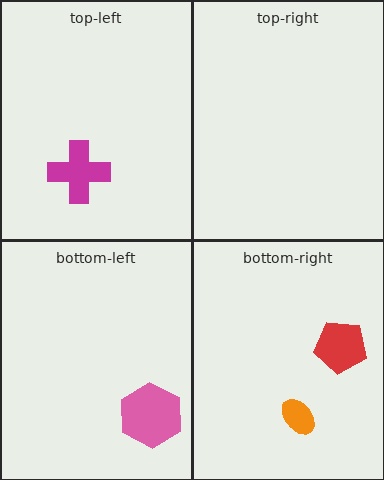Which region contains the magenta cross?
The top-left region.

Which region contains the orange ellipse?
The bottom-right region.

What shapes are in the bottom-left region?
The pink hexagon.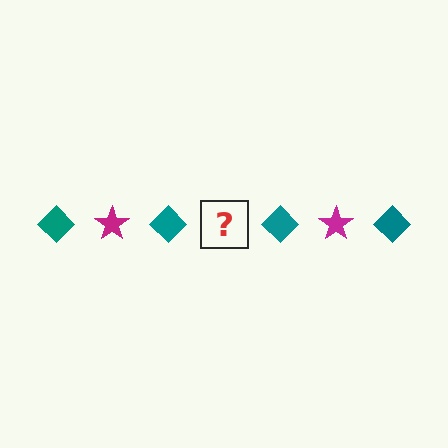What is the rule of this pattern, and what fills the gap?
The rule is that the pattern alternates between teal diamond and magenta star. The gap should be filled with a magenta star.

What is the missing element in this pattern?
The missing element is a magenta star.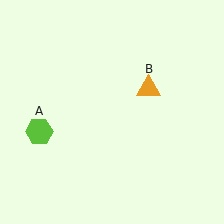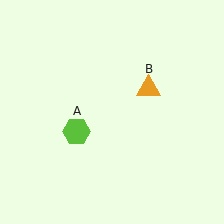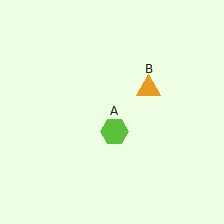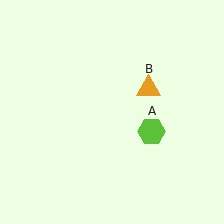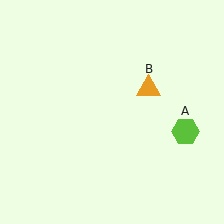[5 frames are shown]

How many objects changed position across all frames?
1 object changed position: lime hexagon (object A).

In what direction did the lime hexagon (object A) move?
The lime hexagon (object A) moved right.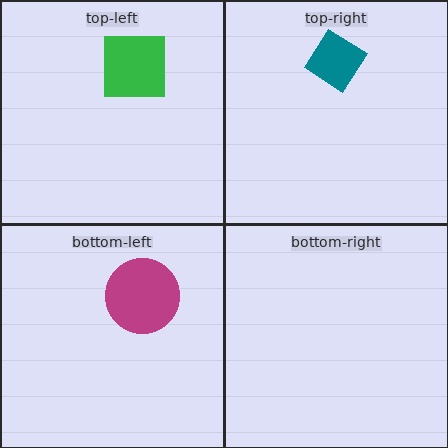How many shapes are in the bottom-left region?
1.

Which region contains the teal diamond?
The top-right region.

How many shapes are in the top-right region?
1.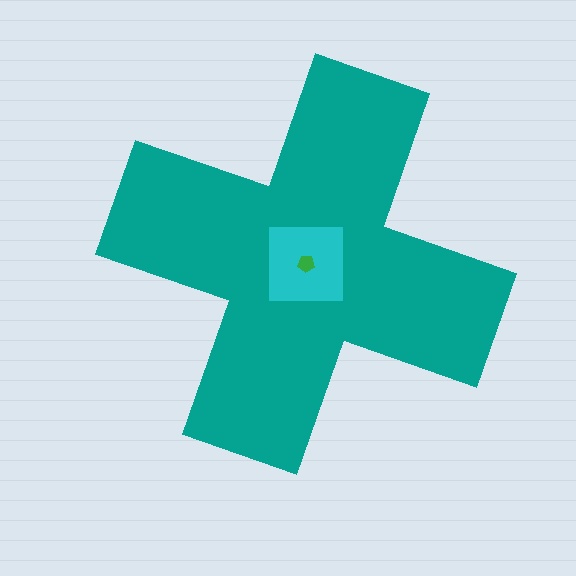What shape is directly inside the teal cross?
The cyan square.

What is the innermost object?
The green pentagon.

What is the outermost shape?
The teal cross.